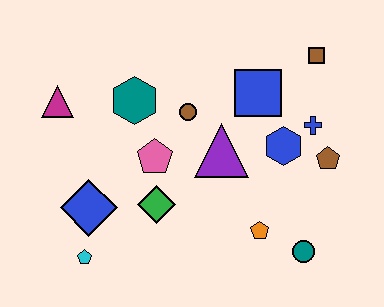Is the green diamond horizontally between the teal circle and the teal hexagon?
Yes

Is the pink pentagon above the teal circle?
Yes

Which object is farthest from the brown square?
The cyan pentagon is farthest from the brown square.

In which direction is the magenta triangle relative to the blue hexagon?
The magenta triangle is to the left of the blue hexagon.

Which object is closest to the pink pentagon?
The green diamond is closest to the pink pentagon.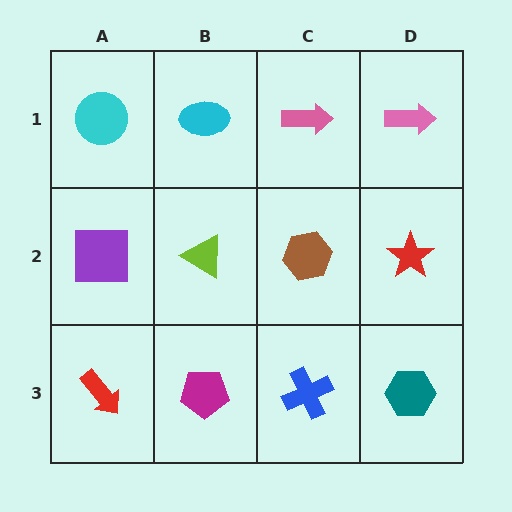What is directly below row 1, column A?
A purple square.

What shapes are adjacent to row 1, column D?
A red star (row 2, column D), a pink arrow (row 1, column C).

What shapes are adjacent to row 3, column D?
A red star (row 2, column D), a blue cross (row 3, column C).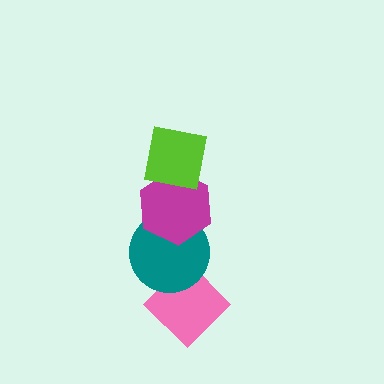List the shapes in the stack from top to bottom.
From top to bottom: the lime square, the magenta hexagon, the teal circle, the pink diamond.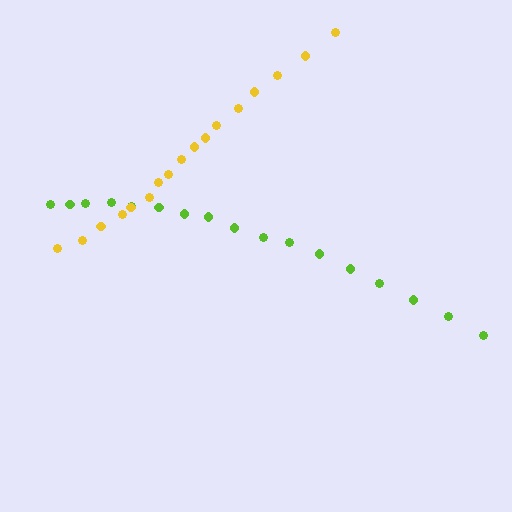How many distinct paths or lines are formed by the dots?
There are 2 distinct paths.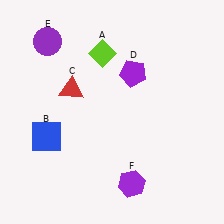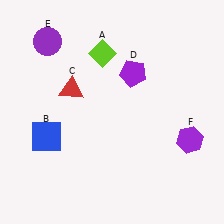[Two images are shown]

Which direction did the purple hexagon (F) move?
The purple hexagon (F) moved right.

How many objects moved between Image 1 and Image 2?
1 object moved between the two images.